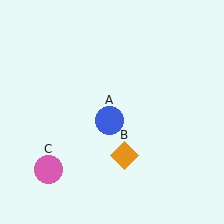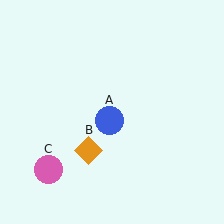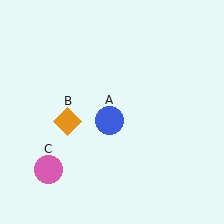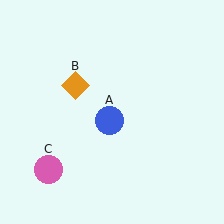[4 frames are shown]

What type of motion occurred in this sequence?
The orange diamond (object B) rotated clockwise around the center of the scene.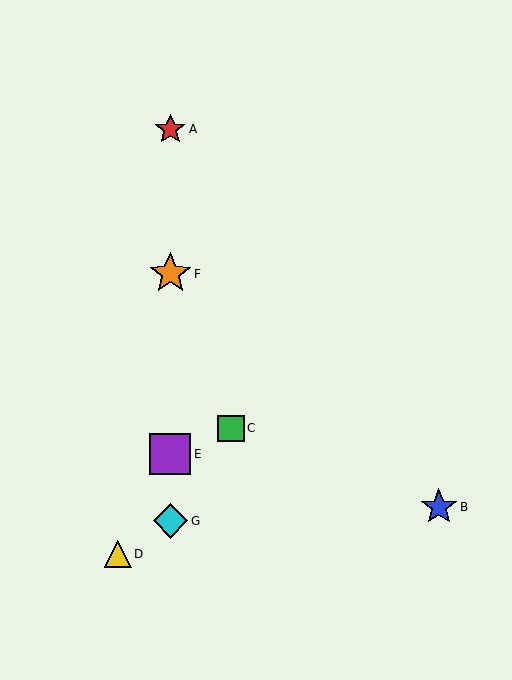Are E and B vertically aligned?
No, E is at x≈170 and B is at x≈439.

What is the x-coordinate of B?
Object B is at x≈439.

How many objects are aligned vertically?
4 objects (A, E, F, G) are aligned vertically.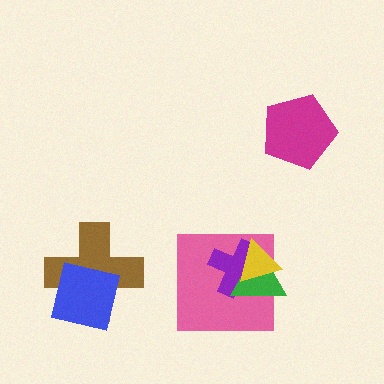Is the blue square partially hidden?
No, no other shape covers it.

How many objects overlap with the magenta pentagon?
0 objects overlap with the magenta pentagon.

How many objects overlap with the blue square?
1 object overlaps with the blue square.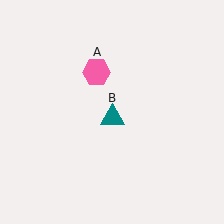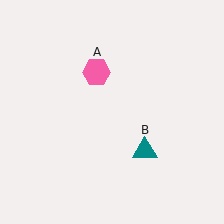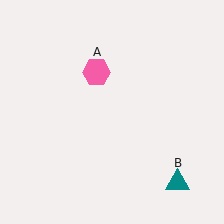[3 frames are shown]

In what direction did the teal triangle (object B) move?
The teal triangle (object B) moved down and to the right.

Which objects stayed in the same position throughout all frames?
Pink hexagon (object A) remained stationary.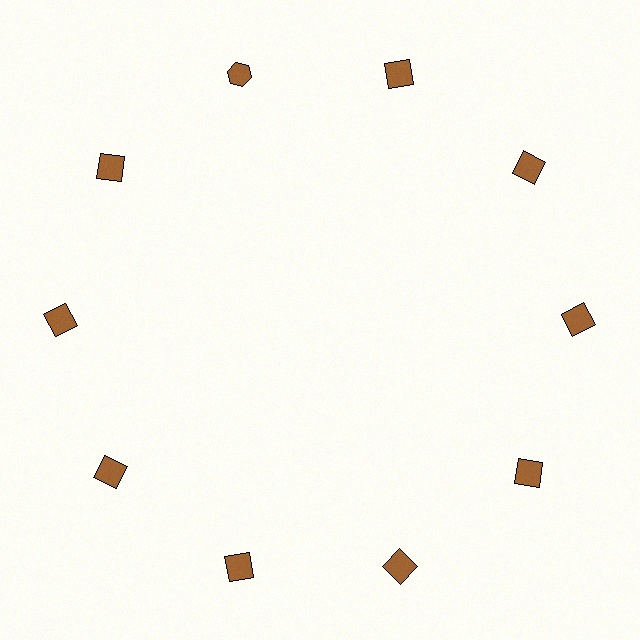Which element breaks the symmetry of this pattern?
The brown hexagon at roughly the 11 o'clock position breaks the symmetry. All other shapes are brown squares.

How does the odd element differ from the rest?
It has a different shape: hexagon instead of square.